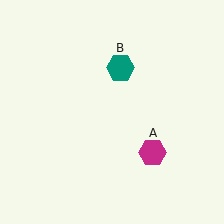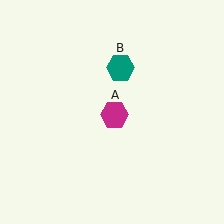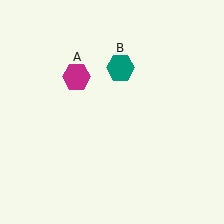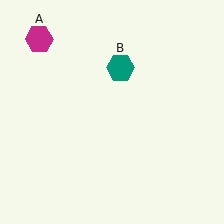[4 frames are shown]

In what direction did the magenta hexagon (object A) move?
The magenta hexagon (object A) moved up and to the left.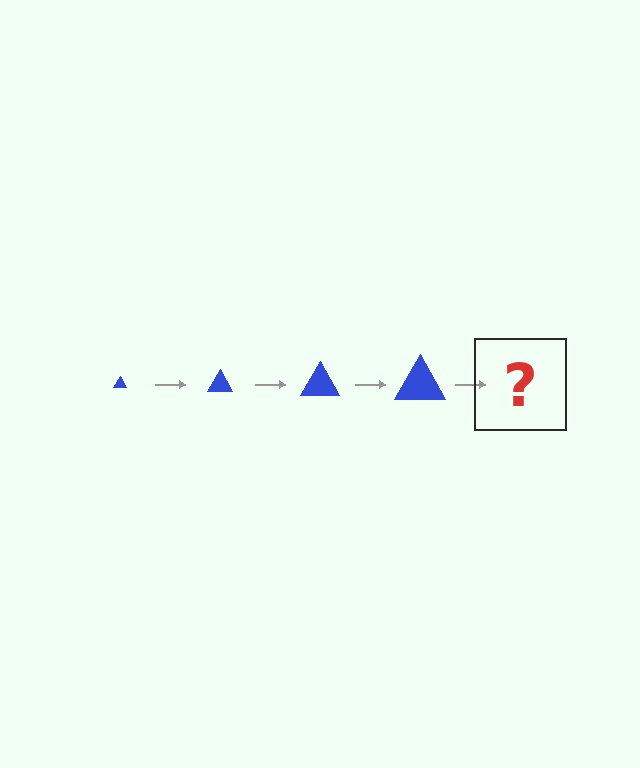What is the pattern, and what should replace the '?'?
The pattern is that the triangle gets progressively larger each step. The '?' should be a blue triangle, larger than the previous one.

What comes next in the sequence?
The next element should be a blue triangle, larger than the previous one.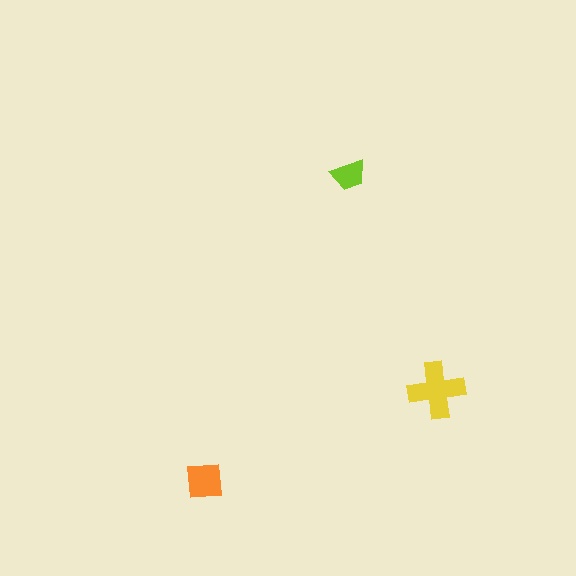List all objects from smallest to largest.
The lime trapezoid, the orange square, the yellow cross.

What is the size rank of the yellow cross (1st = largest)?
1st.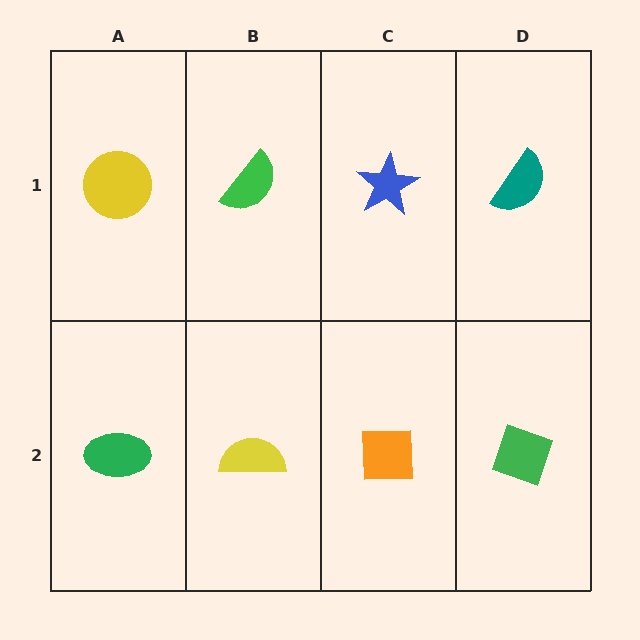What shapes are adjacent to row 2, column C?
A blue star (row 1, column C), a yellow semicircle (row 2, column B), a green diamond (row 2, column D).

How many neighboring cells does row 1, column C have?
3.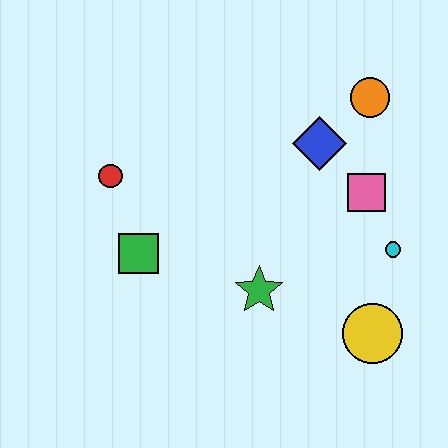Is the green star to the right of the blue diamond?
No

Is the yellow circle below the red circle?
Yes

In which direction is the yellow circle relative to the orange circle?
The yellow circle is below the orange circle.